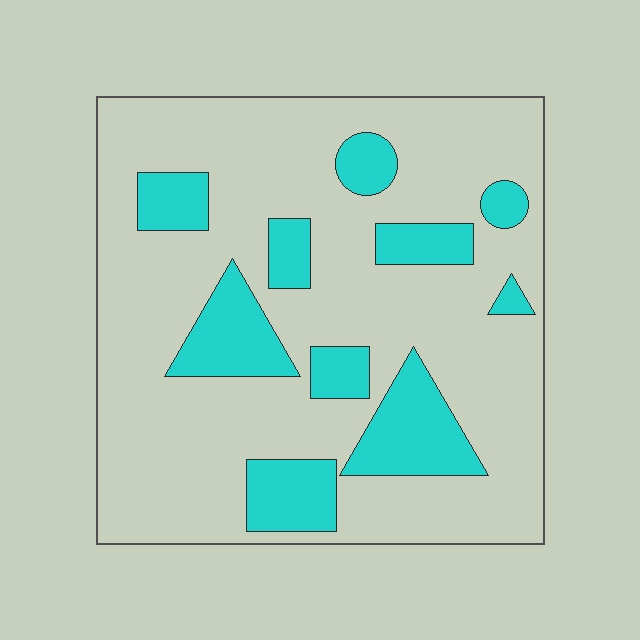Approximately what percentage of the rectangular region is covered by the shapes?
Approximately 25%.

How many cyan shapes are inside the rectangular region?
10.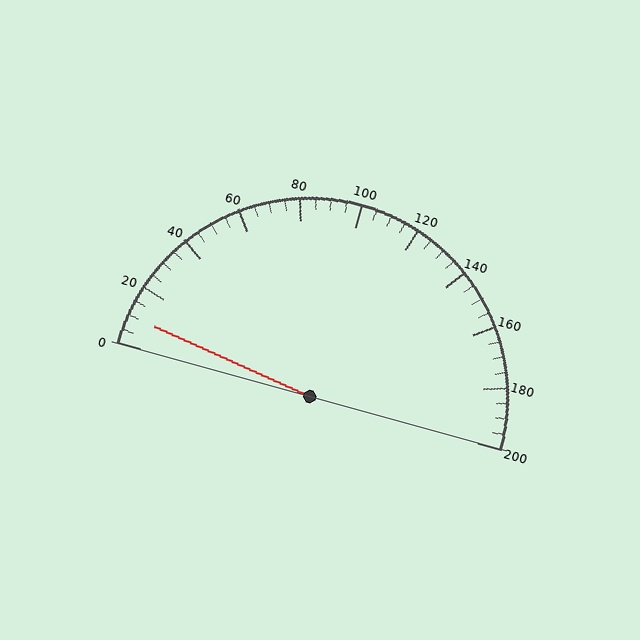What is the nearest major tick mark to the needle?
The nearest major tick mark is 0.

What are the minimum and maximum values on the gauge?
The gauge ranges from 0 to 200.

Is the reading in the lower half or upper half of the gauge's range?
The reading is in the lower half of the range (0 to 200).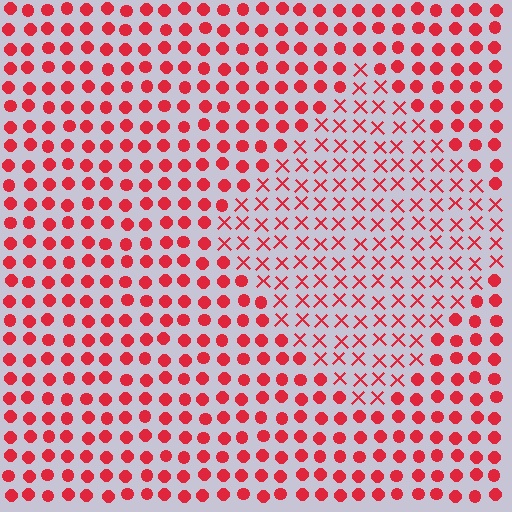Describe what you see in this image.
The image is filled with small red elements arranged in a uniform grid. A diamond-shaped region contains X marks, while the surrounding area contains circles. The boundary is defined purely by the change in element shape.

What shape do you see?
I see a diamond.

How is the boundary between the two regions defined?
The boundary is defined by a change in element shape: X marks inside vs. circles outside. All elements share the same color and spacing.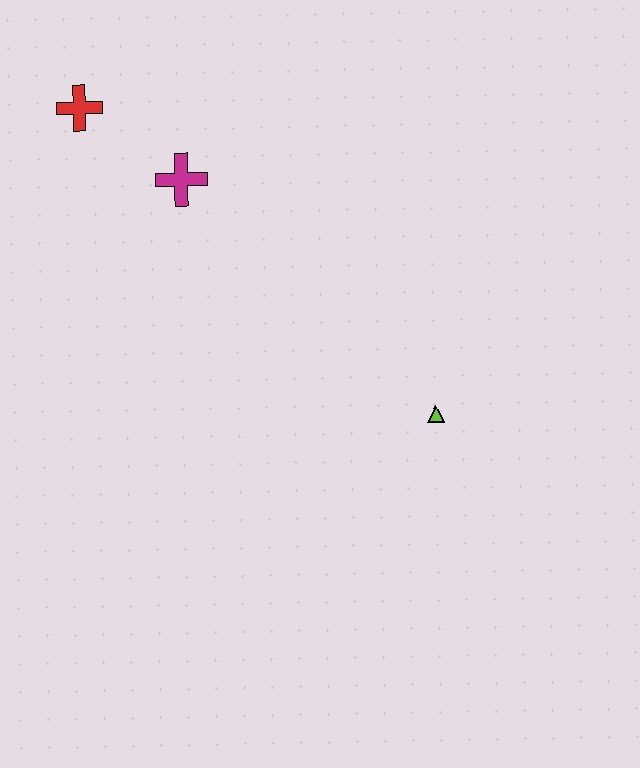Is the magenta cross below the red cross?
Yes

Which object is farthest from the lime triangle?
The red cross is farthest from the lime triangle.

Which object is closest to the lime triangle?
The magenta cross is closest to the lime triangle.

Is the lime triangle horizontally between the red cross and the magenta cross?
No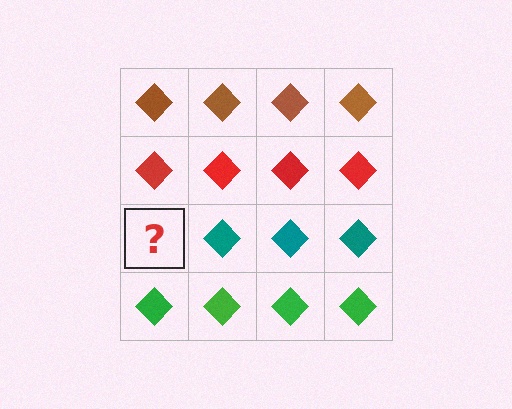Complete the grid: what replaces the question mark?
The question mark should be replaced with a teal diamond.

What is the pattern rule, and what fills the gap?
The rule is that each row has a consistent color. The gap should be filled with a teal diamond.